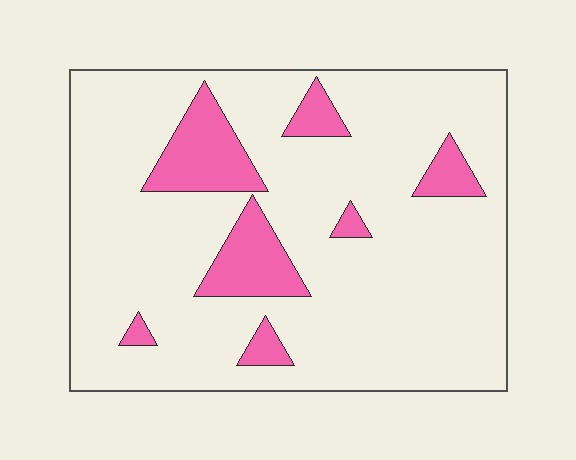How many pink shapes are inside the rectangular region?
7.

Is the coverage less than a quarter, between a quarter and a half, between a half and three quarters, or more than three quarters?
Less than a quarter.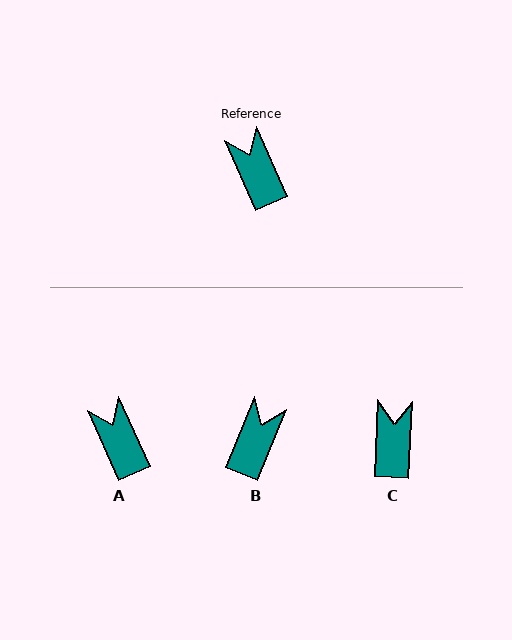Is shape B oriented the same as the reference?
No, it is off by about 46 degrees.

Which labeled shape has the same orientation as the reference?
A.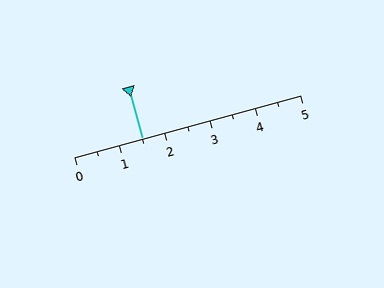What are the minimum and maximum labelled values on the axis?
The axis runs from 0 to 5.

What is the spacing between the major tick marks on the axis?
The major ticks are spaced 1 apart.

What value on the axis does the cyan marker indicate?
The marker indicates approximately 1.5.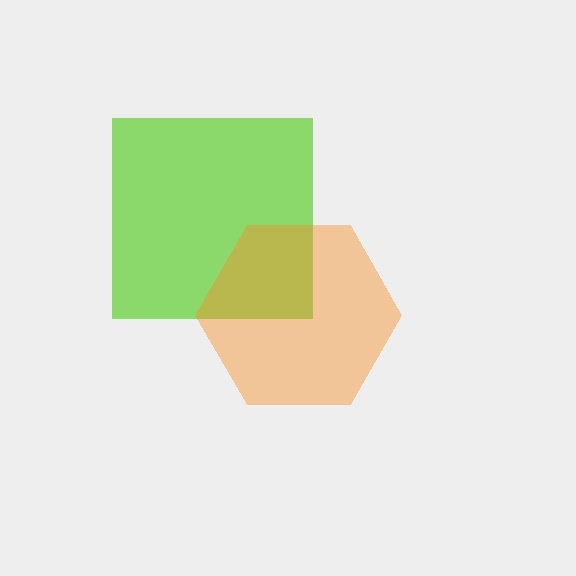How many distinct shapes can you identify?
There are 2 distinct shapes: a lime square, an orange hexagon.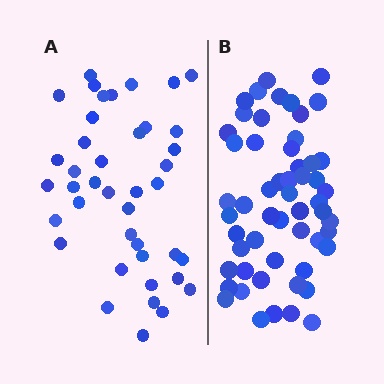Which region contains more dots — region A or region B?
Region B (the right region) has more dots.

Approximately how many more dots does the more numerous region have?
Region B has approximately 15 more dots than region A.